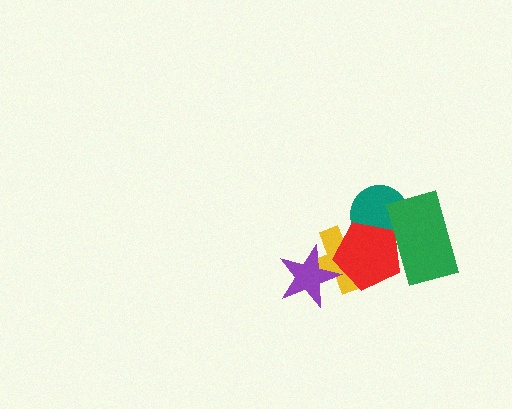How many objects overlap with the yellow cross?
2 objects overlap with the yellow cross.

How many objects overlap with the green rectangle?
2 objects overlap with the green rectangle.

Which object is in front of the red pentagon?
The green rectangle is in front of the red pentagon.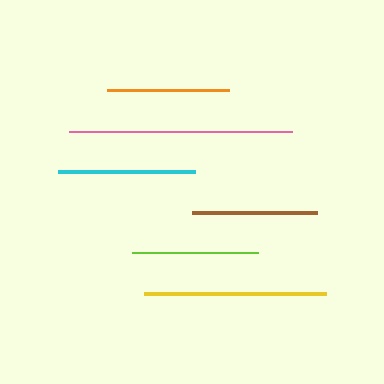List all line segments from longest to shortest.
From longest to shortest: pink, yellow, cyan, lime, brown, orange.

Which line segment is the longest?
The pink line is the longest at approximately 222 pixels.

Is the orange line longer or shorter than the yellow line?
The yellow line is longer than the orange line.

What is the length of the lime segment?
The lime segment is approximately 126 pixels long.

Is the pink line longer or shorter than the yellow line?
The pink line is longer than the yellow line.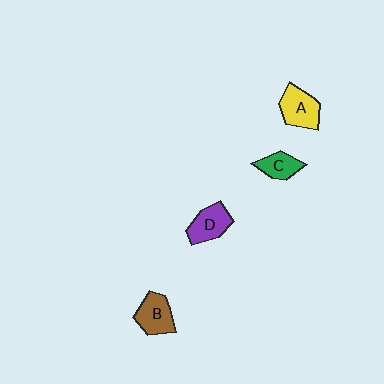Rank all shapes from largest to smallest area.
From largest to smallest: A (yellow), B (brown), D (purple), C (green).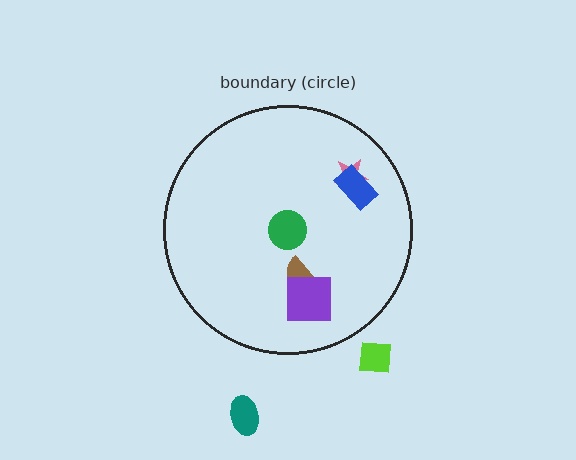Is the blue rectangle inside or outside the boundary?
Inside.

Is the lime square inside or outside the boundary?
Outside.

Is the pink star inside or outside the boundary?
Inside.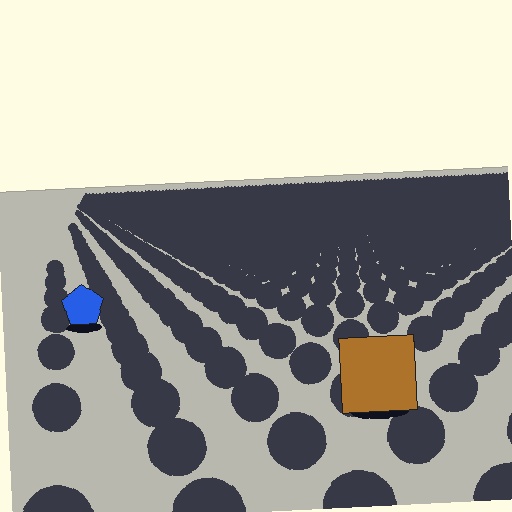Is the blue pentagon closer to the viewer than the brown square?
No. The brown square is closer — you can tell from the texture gradient: the ground texture is coarser near it.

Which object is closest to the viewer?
The brown square is closest. The texture marks near it are larger and more spread out.